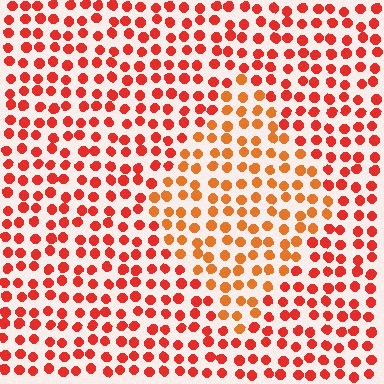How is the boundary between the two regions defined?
The boundary is defined purely by a slight shift in hue (about 24 degrees). Spacing, size, and orientation are identical on both sides.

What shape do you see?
I see a diamond.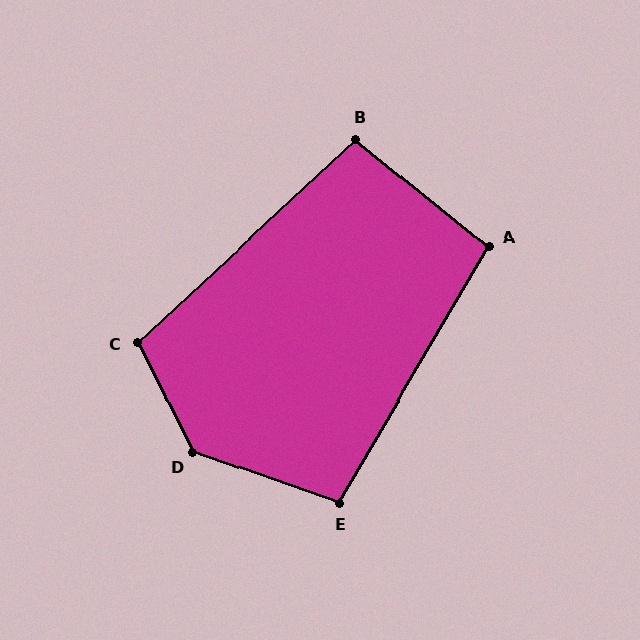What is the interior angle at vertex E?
Approximately 101 degrees (obtuse).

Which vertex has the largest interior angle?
D, at approximately 136 degrees.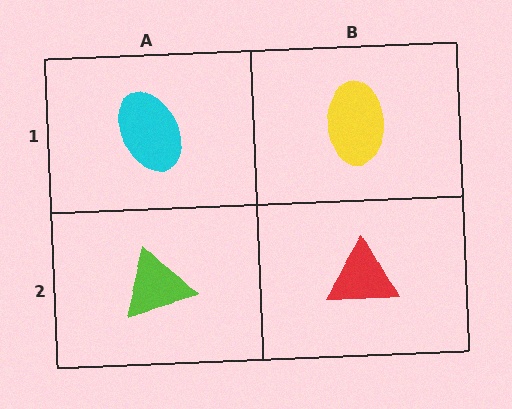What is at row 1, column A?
A cyan ellipse.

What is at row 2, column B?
A red triangle.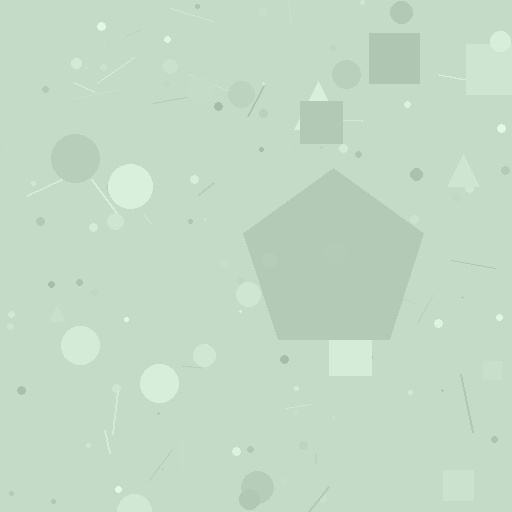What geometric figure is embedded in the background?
A pentagon is embedded in the background.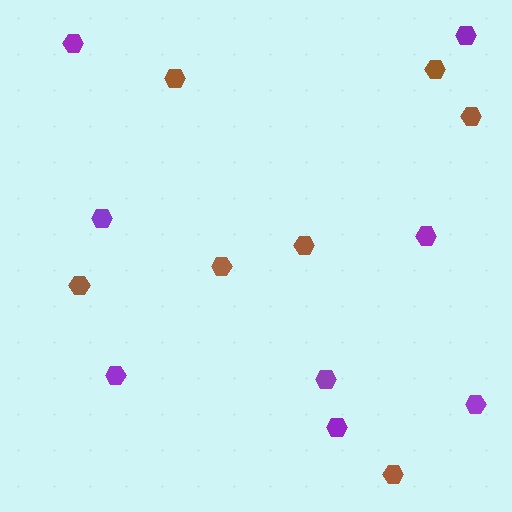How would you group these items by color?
There are 2 groups: one group of brown hexagons (7) and one group of purple hexagons (8).